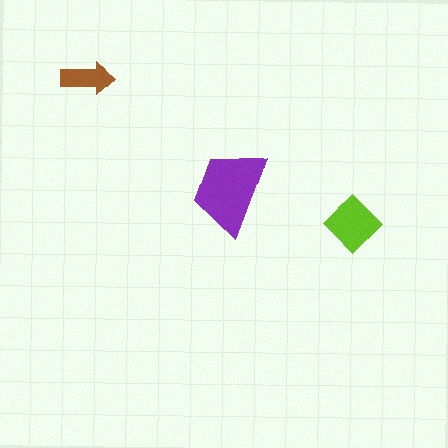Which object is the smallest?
The brown arrow.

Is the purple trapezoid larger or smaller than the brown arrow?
Larger.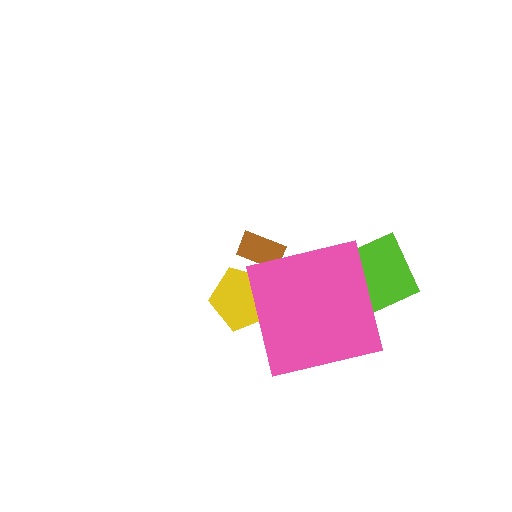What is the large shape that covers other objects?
A pink square.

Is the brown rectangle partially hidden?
Yes, the brown rectangle is partially hidden behind the pink square.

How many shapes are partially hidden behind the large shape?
3 shapes are partially hidden.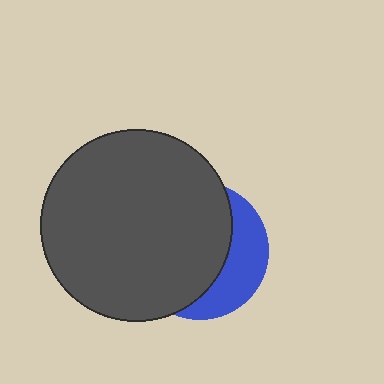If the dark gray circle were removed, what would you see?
You would see the complete blue circle.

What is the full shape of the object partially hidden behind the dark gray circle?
The partially hidden object is a blue circle.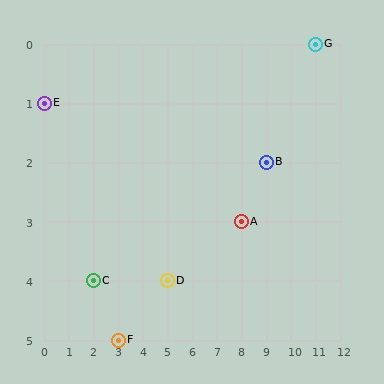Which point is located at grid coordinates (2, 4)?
Point C is at (2, 4).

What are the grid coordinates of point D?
Point D is at grid coordinates (5, 4).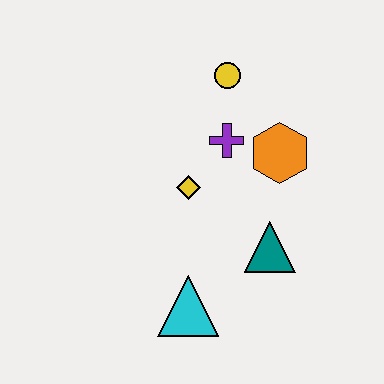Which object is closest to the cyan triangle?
The teal triangle is closest to the cyan triangle.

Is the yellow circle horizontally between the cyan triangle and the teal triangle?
Yes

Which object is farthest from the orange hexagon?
The cyan triangle is farthest from the orange hexagon.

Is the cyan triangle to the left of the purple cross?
Yes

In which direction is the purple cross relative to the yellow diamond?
The purple cross is above the yellow diamond.